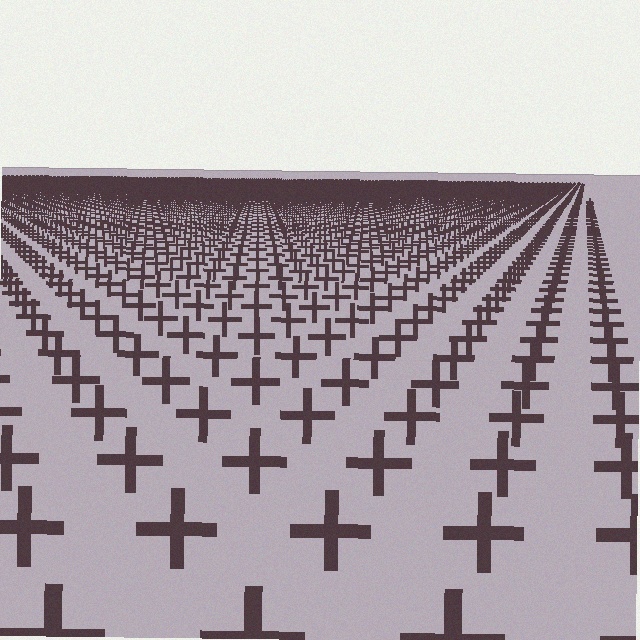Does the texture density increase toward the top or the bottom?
Density increases toward the top.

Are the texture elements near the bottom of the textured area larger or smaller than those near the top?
Larger. Near the bottom, elements are closer to the viewer and appear at a bigger on-screen size.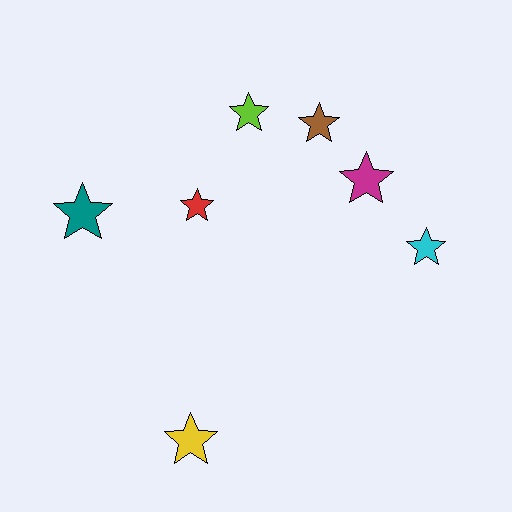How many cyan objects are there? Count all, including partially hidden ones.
There is 1 cyan object.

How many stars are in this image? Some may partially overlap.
There are 7 stars.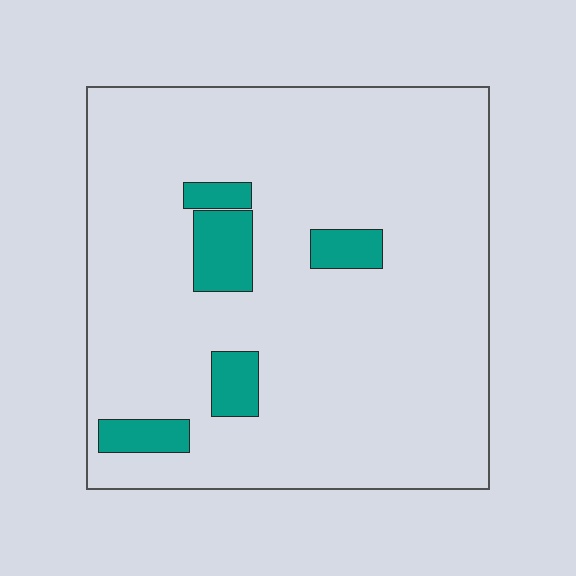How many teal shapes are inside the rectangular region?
5.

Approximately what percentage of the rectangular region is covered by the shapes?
Approximately 10%.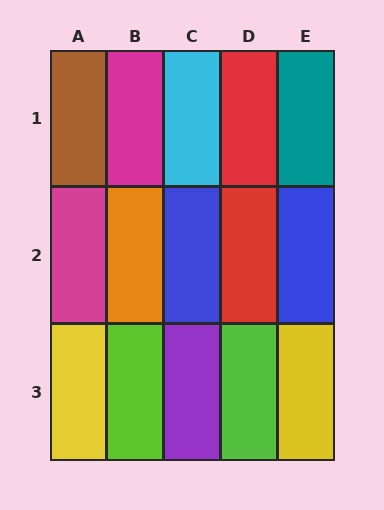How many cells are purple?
1 cell is purple.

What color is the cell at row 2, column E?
Blue.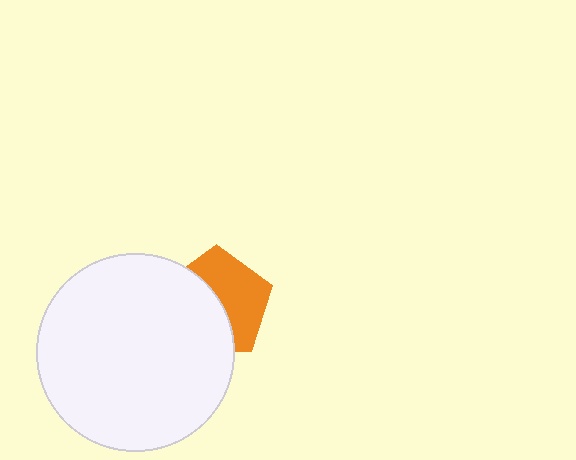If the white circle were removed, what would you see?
You would see the complete orange pentagon.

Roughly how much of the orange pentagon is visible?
About half of it is visible (roughly 50%).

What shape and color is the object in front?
The object in front is a white circle.